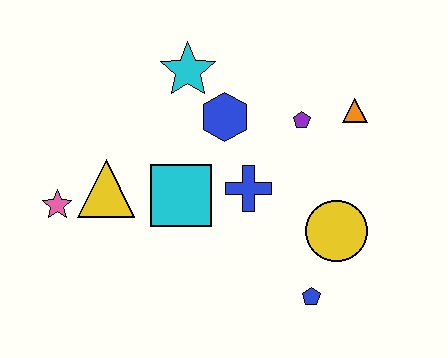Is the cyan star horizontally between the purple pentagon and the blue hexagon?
No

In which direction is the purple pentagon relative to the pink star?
The purple pentagon is to the right of the pink star.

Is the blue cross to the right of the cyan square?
Yes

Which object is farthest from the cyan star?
The blue pentagon is farthest from the cyan star.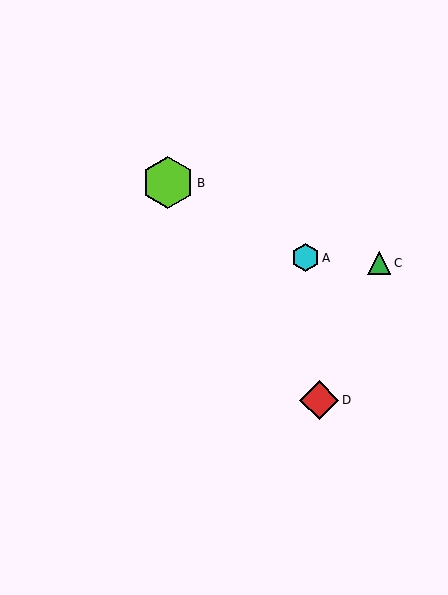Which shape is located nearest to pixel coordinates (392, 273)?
The green triangle (labeled C) at (379, 263) is nearest to that location.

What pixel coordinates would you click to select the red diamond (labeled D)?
Click at (319, 400) to select the red diamond D.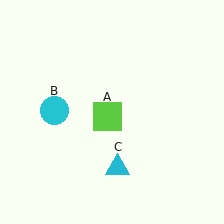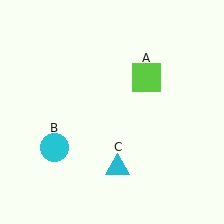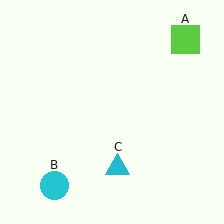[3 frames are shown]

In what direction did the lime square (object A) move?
The lime square (object A) moved up and to the right.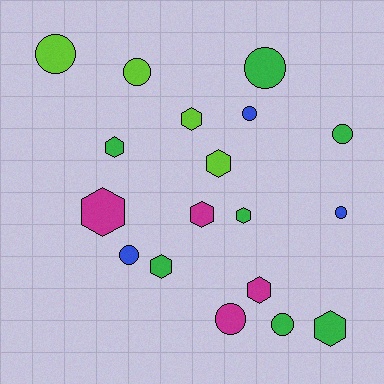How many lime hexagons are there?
There are 2 lime hexagons.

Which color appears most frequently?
Green, with 7 objects.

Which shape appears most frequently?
Hexagon, with 9 objects.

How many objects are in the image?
There are 18 objects.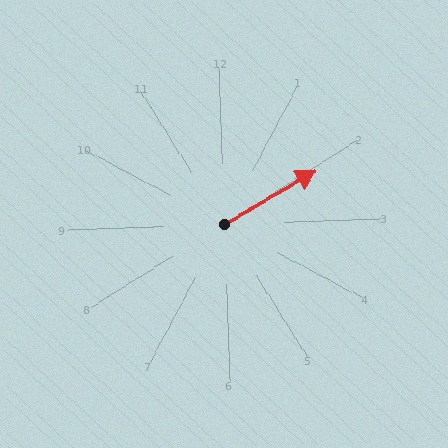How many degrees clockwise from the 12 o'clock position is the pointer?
Approximately 62 degrees.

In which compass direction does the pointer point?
Northeast.